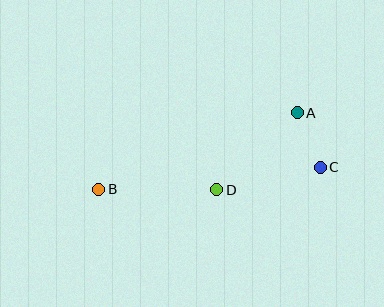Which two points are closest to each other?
Points A and C are closest to each other.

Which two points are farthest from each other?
Points B and C are farthest from each other.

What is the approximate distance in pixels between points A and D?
The distance between A and D is approximately 111 pixels.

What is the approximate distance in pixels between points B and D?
The distance between B and D is approximately 118 pixels.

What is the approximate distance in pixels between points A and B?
The distance between A and B is approximately 213 pixels.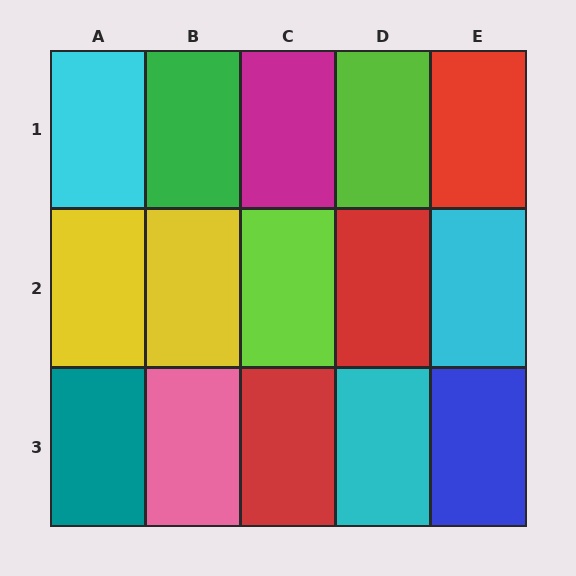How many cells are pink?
1 cell is pink.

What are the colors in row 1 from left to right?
Cyan, green, magenta, lime, red.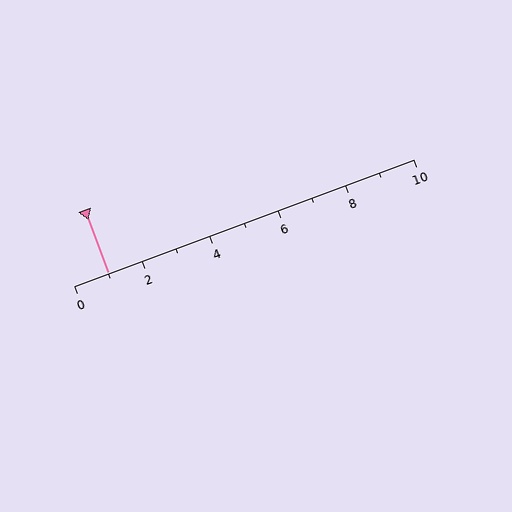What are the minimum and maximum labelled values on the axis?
The axis runs from 0 to 10.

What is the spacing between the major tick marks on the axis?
The major ticks are spaced 2 apart.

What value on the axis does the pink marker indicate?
The marker indicates approximately 1.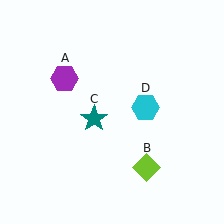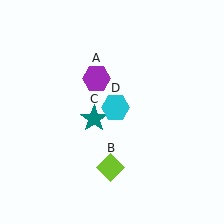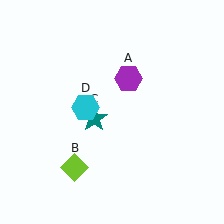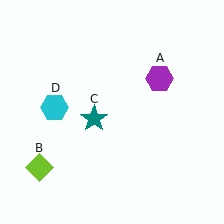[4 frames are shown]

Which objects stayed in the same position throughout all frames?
Teal star (object C) remained stationary.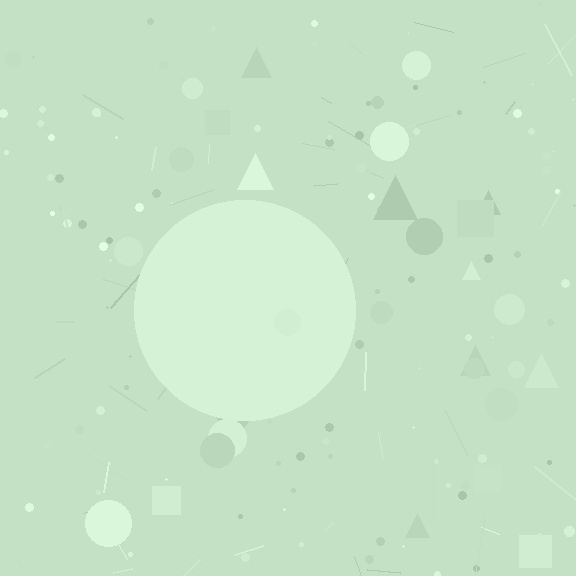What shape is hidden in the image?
A circle is hidden in the image.